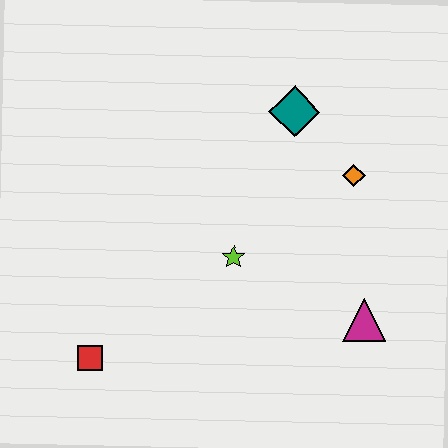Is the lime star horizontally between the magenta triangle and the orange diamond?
No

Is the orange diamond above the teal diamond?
No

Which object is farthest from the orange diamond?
The red square is farthest from the orange diamond.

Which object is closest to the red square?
The lime star is closest to the red square.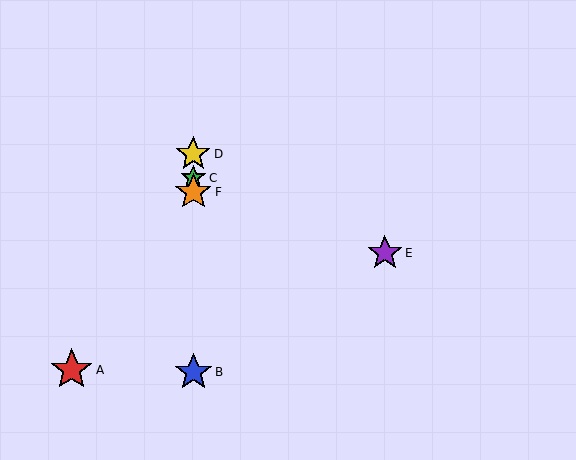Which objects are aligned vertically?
Objects B, C, D, F are aligned vertically.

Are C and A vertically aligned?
No, C is at x≈193 and A is at x≈72.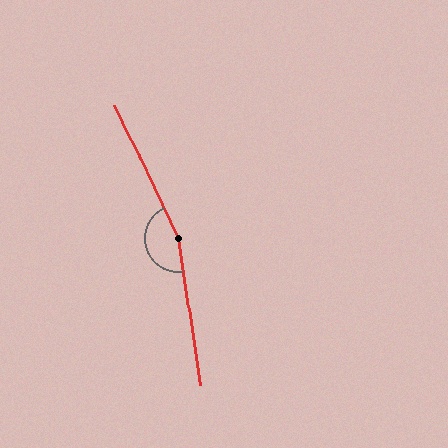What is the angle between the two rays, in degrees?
Approximately 163 degrees.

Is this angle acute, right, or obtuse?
It is obtuse.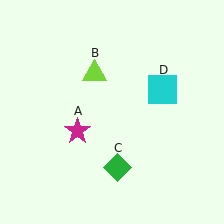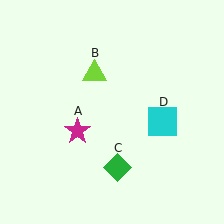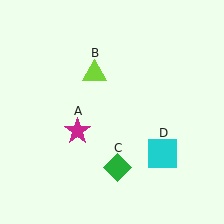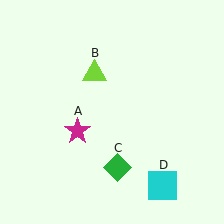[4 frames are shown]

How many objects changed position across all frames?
1 object changed position: cyan square (object D).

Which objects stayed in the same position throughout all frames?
Magenta star (object A) and lime triangle (object B) and green diamond (object C) remained stationary.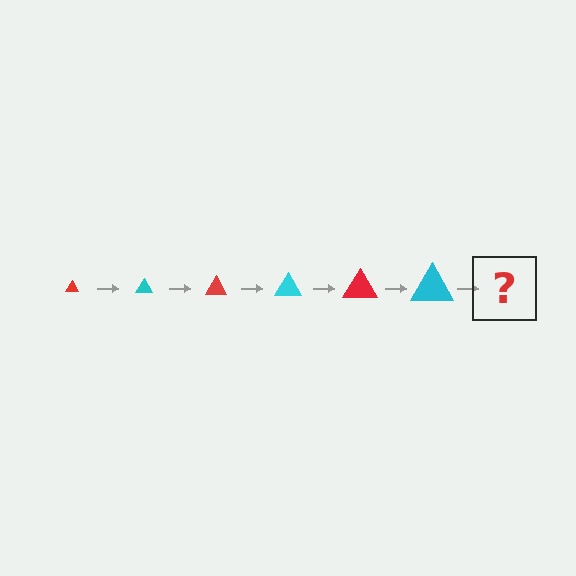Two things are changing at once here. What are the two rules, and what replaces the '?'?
The two rules are that the triangle grows larger each step and the color cycles through red and cyan. The '?' should be a red triangle, larger than the previous one.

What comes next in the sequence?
The next element should be a red triangle, larger than the previous one.